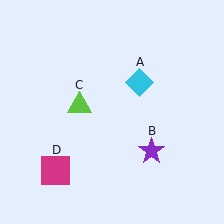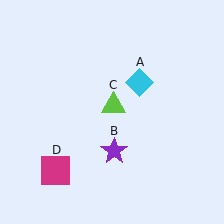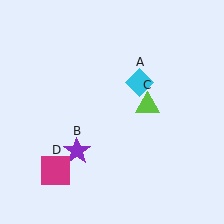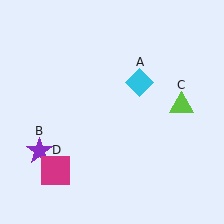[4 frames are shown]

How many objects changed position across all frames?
2 objects changed position: purple star (object B), lime triangle (object C).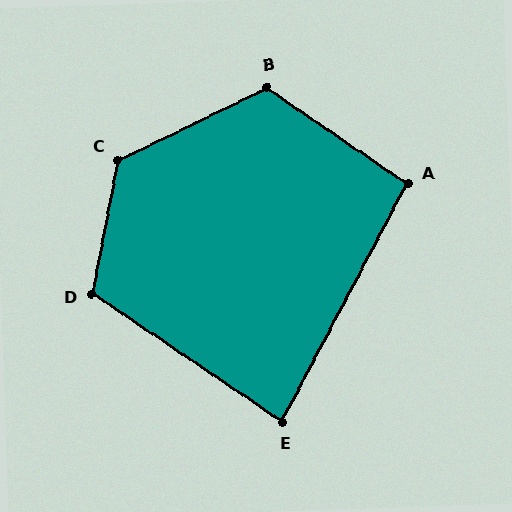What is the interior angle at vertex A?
Approximately 96 degrees (obtuse).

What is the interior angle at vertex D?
Approximately 113 degrees (obtuse).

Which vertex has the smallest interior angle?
E, at approximately 84 degrees.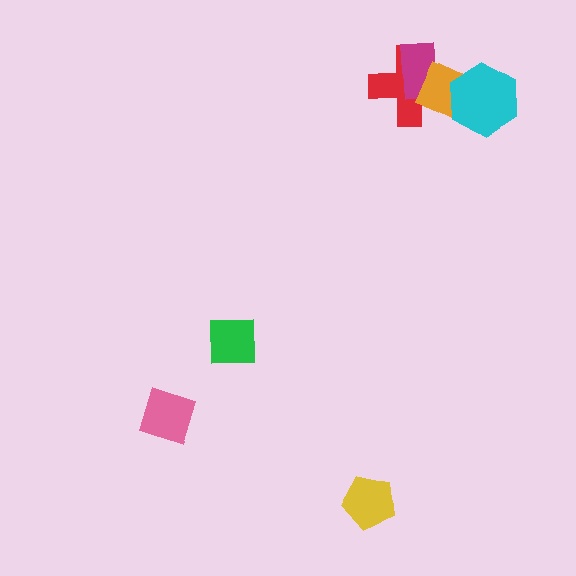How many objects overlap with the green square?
0 objects overlap with the green square.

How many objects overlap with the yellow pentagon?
0 objects overlap with the yellow pentagon.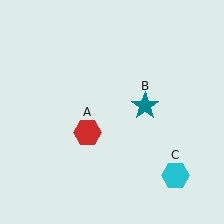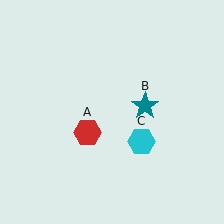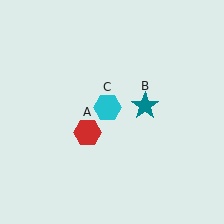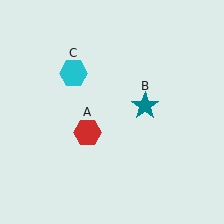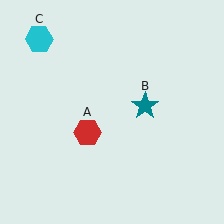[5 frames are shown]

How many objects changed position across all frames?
1 object changed position: cyan hexagon (object C).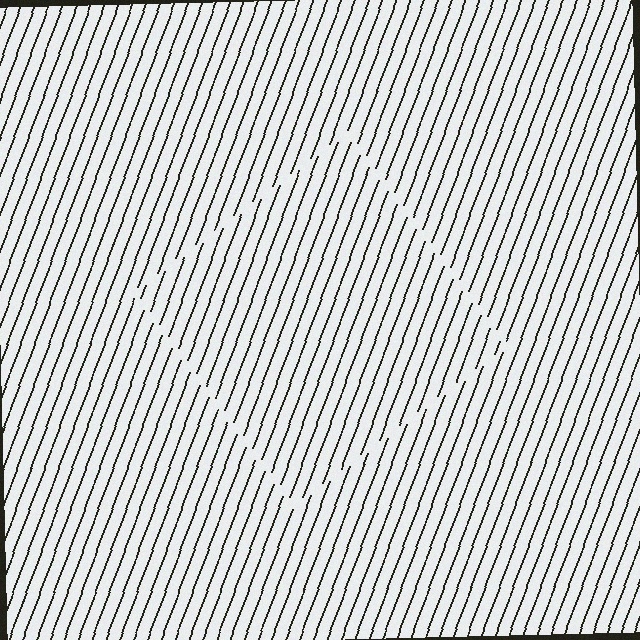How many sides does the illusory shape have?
4 sides — the line-ends trace a square.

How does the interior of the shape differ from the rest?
The interior of the shape contains the same grating, shifted by half a period — the contour is defined by the phase discontinuity where line-ends from the inner and outer gratings abut.